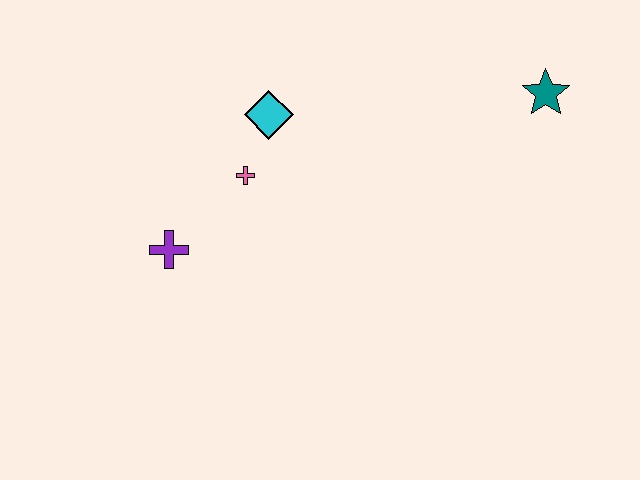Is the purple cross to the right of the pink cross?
No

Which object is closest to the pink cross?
The cyan diamond is closest to the pink cross.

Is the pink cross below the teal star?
Yes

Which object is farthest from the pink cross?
The teal star is farthest from the pink cross.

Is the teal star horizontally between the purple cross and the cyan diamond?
No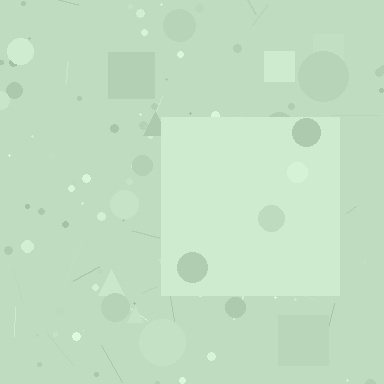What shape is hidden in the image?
A square is hidden in the image.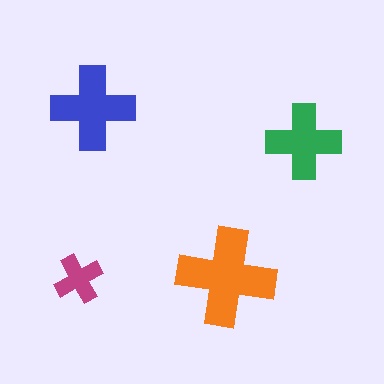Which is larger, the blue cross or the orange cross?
The orange one.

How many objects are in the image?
There are 4 objects in the image.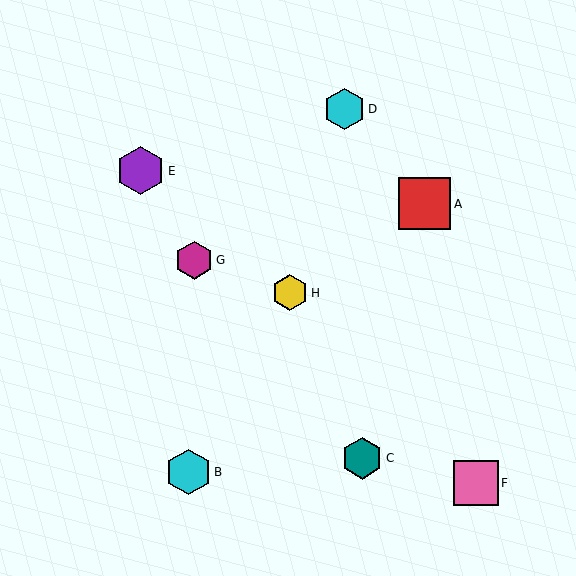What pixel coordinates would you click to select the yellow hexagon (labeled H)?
Click at (290, 293) to select the yellow hexagon H.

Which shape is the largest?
The red square (labeled A) is the largest.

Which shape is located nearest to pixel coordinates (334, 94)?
The cyan hexagon (labeled D) at (344, 109) is nearest to that location.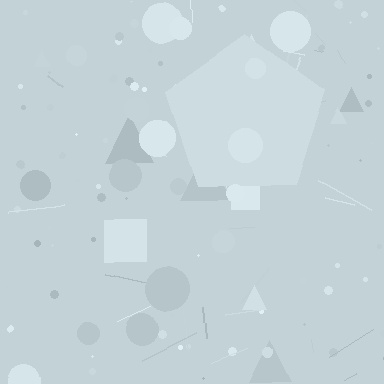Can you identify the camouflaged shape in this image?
The camouflaged shape is a pentagon.